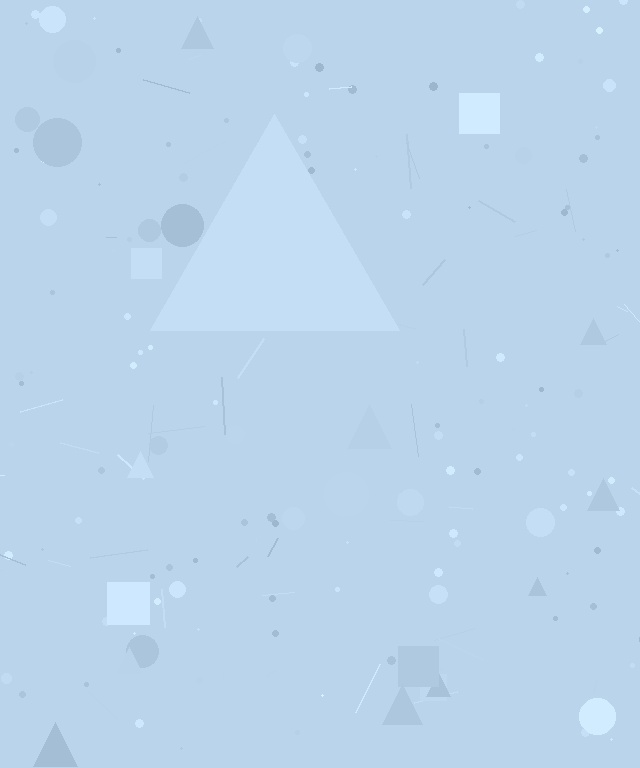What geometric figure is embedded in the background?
A triangle is embedded in the background.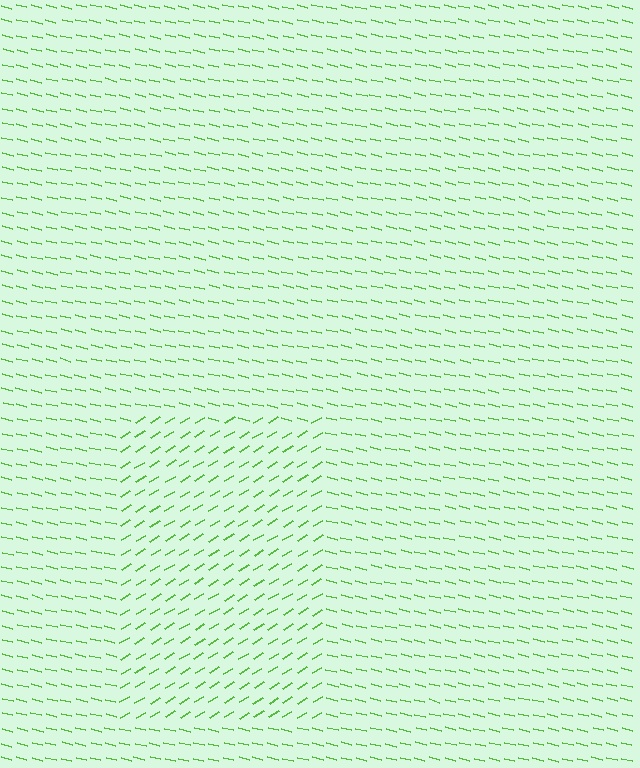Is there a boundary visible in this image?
Yes, there is a texture boundary formed by a change in line orientation.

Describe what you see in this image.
The image is filled with small lime line segments. A rectangle region in the image has lines oriented differently from the surrounding lines, creating a visible texture boundary.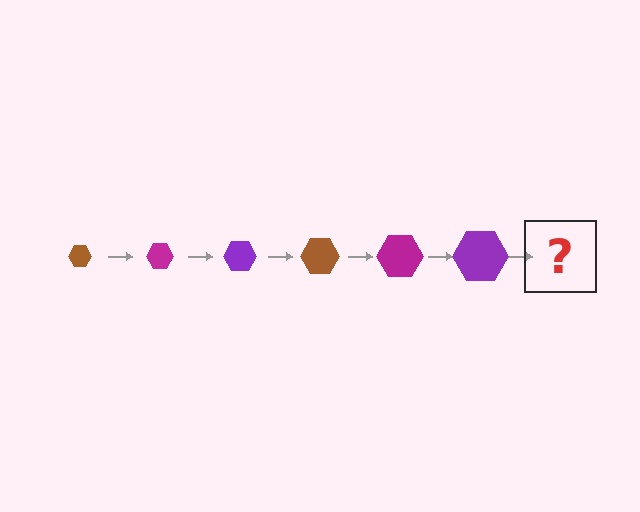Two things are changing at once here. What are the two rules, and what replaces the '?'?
The two rules are that the hexagon grows larger each step and the color cycles through brown, magenta, and purple. The '?' should be a brown hexagon, larger than the previous one.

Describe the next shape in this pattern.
It should be a brown hexagon, larger than the previous one.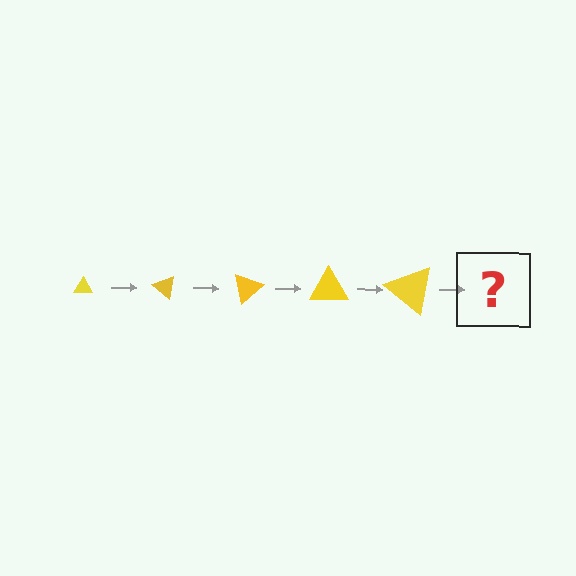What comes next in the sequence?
The next element should be a triangle, larger than the previous one and rotated 200 degrees from the start.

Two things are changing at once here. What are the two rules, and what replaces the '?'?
The two rules are that the triangle grows larger each step and it rotates 40 degrees each step. The '?' should be a triangle, larger than the previous one and rotated 200 degrees from the start.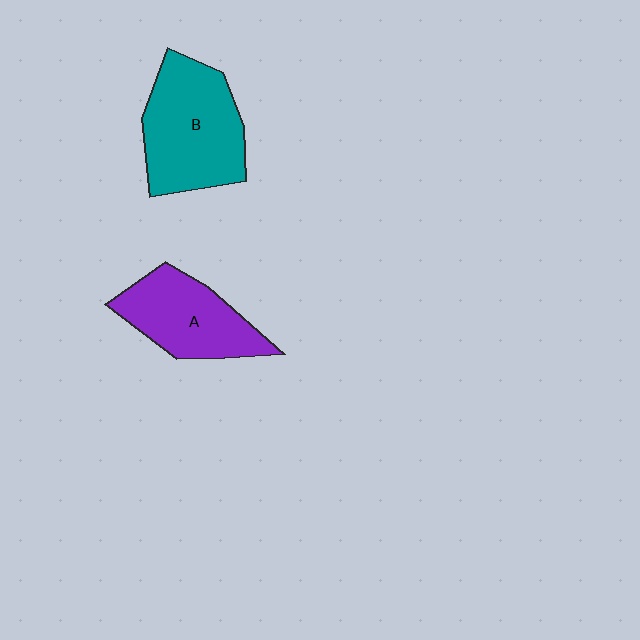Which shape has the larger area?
Shape B (teal).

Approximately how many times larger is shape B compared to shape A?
Approximately 1.3 times.